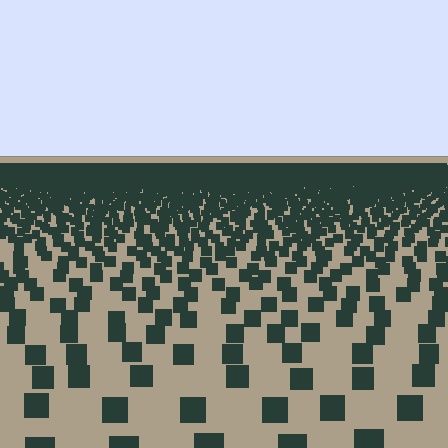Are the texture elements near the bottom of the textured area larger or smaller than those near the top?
Larger. Near the bottom, elements are closer to the viewer and appear at a bigger on-screen size.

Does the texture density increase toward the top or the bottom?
Density increases toward the top.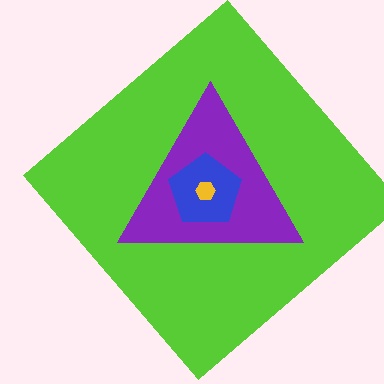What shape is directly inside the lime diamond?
The purple triangle.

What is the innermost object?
The yellow hexagon.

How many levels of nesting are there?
4.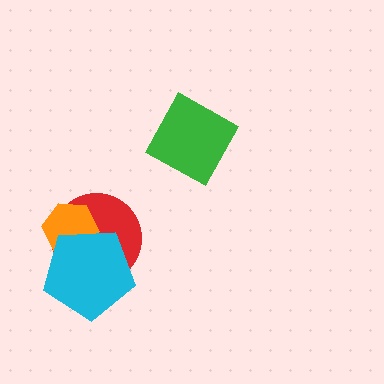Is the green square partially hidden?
No, no other shape covers it.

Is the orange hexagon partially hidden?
Yes, it is partially covered by another shape.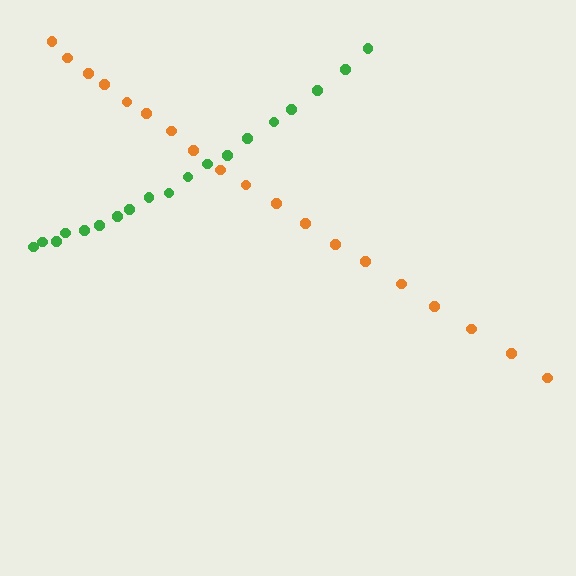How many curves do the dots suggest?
There are 2 distinct paths.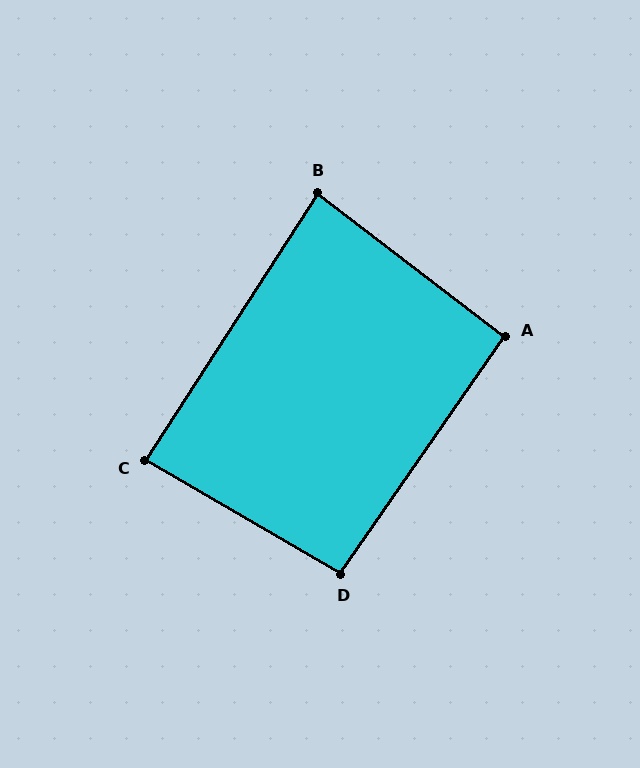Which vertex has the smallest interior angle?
B, at approximately 85 degrees.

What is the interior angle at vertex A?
Approximately 93 degrees (approximately right).